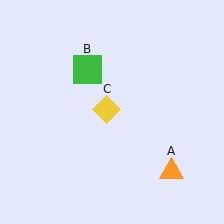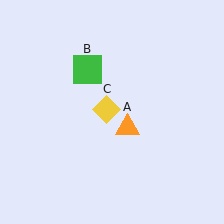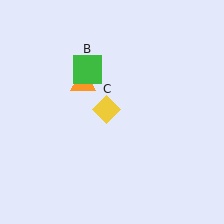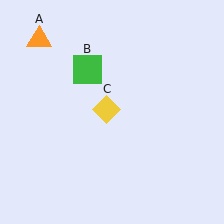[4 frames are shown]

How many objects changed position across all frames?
1 object changed position: orange triangle (object A).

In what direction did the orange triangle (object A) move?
The orange triangle (object A) moved up and to the left.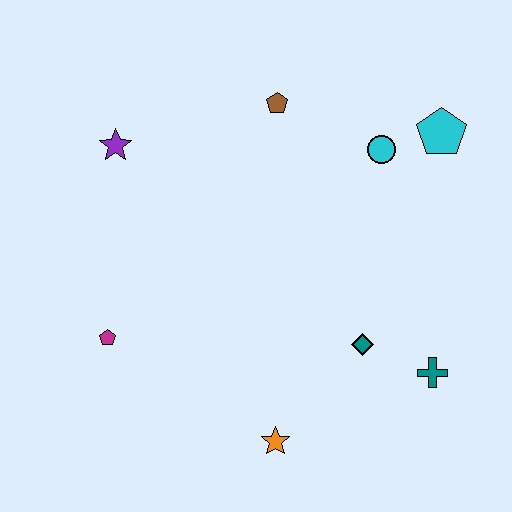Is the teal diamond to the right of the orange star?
Yes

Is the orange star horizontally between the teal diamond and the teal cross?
No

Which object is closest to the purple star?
The brown pentagon is closest to the purple star.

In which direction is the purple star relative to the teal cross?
The purple star is to the left of the teal cross.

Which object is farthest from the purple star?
The teal cross is farthest from the purple star.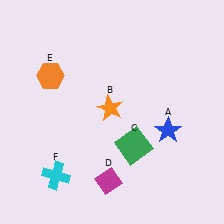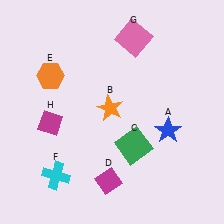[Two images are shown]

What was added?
A pink square (G), a magenta diamond (H) were added in Image 2.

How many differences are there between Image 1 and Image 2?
There are 2 differences between the two images.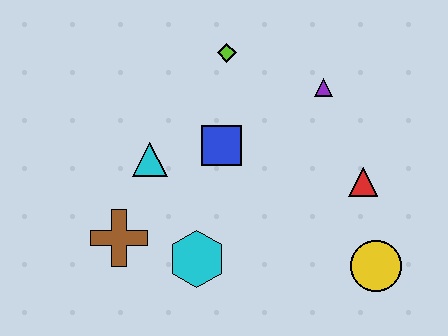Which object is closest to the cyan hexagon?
The brown cross is closest to the cyan hexagon.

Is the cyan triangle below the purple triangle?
Yes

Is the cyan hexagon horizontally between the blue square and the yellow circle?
No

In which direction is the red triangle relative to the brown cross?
The red triangle is to the right of the brown cross.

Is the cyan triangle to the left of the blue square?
Yes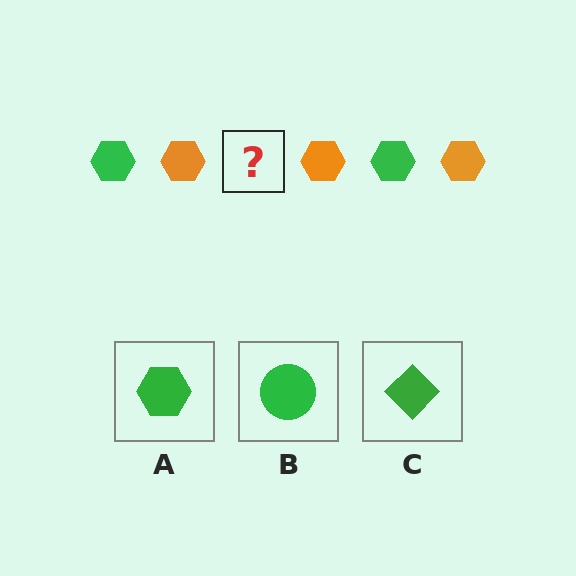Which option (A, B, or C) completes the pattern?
A.